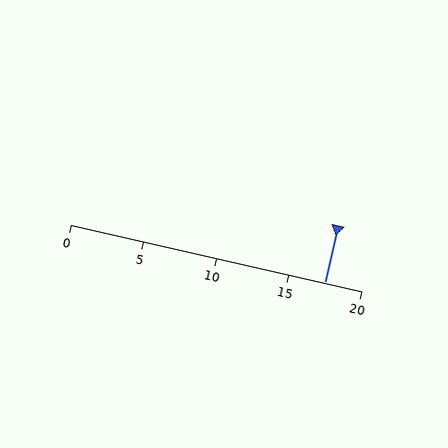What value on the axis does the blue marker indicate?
The marker indicates approximately 17.5.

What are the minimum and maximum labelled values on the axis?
The axis runs from 0 to 20.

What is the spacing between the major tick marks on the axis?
The major ticks are spaced 5 apart.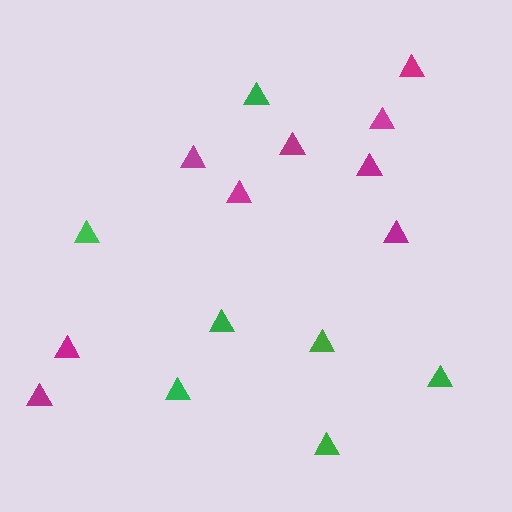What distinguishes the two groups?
There are 2 groups: one group of magenta triangles (9) and one group of green triangles (7).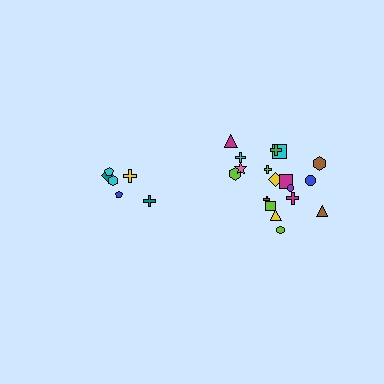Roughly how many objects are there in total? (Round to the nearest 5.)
Roughly 25 objects in total.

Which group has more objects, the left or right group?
The right group.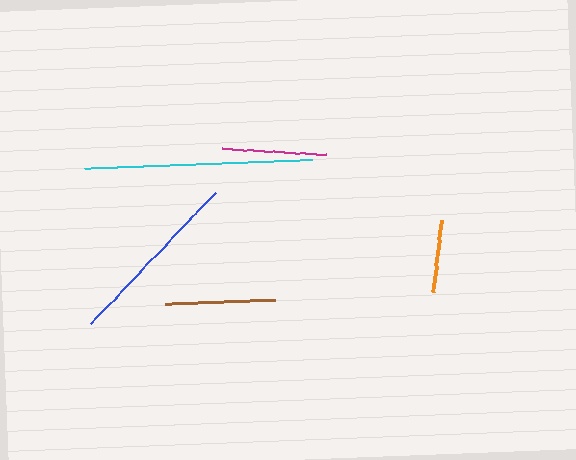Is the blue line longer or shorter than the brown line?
The blue line is longer than the brown line.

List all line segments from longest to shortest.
From longest to shortest: cyan, blue, brown, magenta, orange.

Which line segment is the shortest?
The orange line is the shortest at approximately 73 pixels.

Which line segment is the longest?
The cyan line is the longest at approximately 229 pixels.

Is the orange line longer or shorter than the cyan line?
The cyan line is longer than the orange line.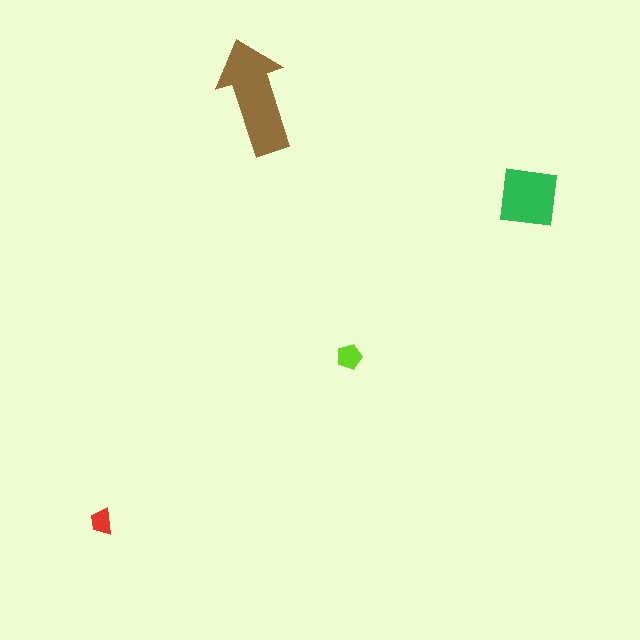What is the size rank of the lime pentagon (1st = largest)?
3rd.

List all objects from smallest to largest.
The red trapezoid, the lime pentagon, the green square, the brown arrow.